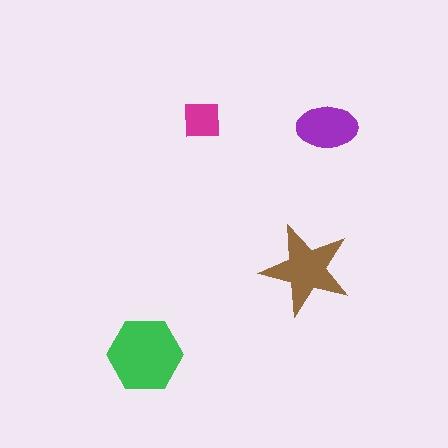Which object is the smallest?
The magenta square.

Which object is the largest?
The green hexagon.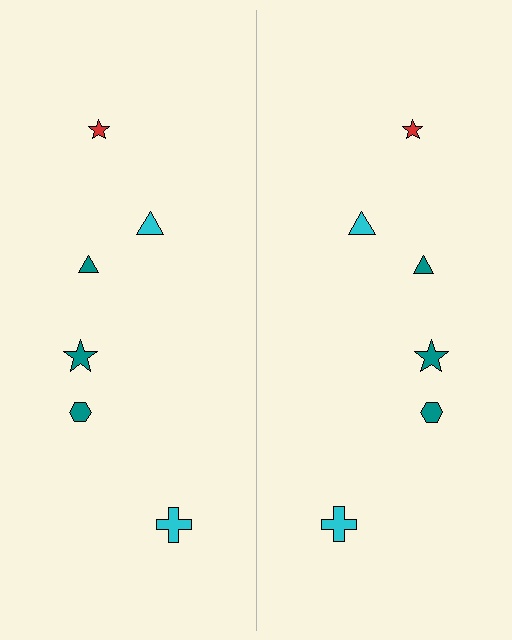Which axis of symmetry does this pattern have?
The pattern has a vertical axis of symmetry running through the center of the image.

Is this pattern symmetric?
Yes, this pattern has bilateral (reflection) symmetry.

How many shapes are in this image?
There are 12 shapes in this image.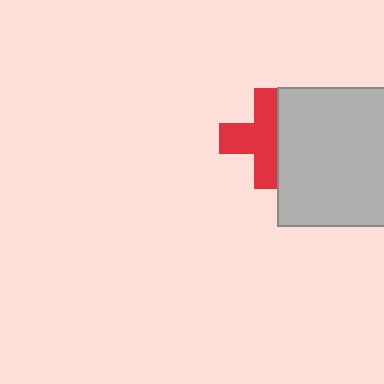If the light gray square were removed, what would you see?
You would see the complete red cross.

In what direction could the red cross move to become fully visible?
The red cross could move left. That would shift it out from behind the light gray square entirely.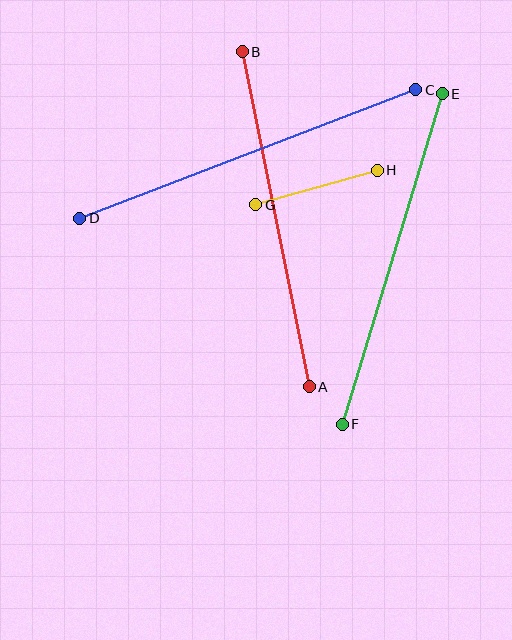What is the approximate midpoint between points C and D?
The midpoint is at approximately (248, 154) pixels.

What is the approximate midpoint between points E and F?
The midpoint is at approximately (392, 259) pixels.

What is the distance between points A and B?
The distance is approximately 342 pixels.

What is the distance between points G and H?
The distance is approximately 127 pixels.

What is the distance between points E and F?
The distance is approximately 345 pixels.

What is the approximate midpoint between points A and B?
The midpoint is at approximately (276, 219) pixels.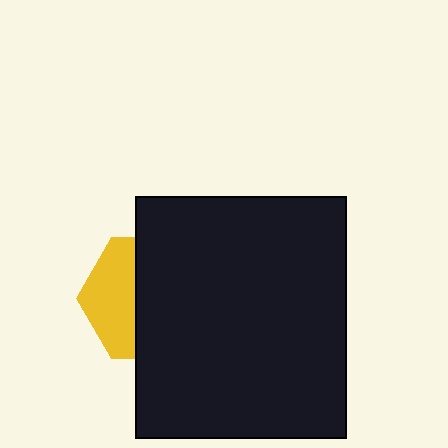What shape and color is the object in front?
The object in front is a black rectangle.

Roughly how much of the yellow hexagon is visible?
A small part of it is visible (roughly 40%).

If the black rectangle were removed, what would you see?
You would see the complete yellow hexagon.